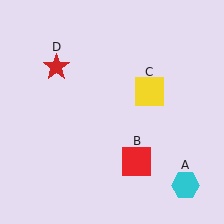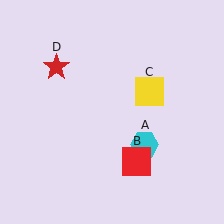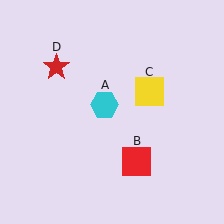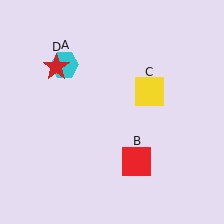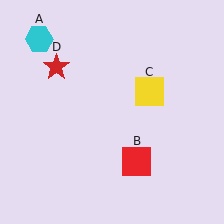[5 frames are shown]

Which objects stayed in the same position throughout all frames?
Red square (object B) and yellow square (object C) and red star (object D) remained stationary.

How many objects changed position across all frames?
1 object changed position: cyan hexagon (object A).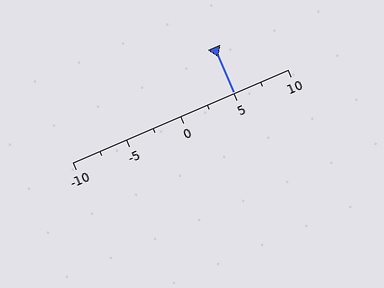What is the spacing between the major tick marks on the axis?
The major ticks are spaced 5 apart.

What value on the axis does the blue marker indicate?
The marker indicates approximately 5.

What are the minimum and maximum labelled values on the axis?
The axis runs from -10 to 10.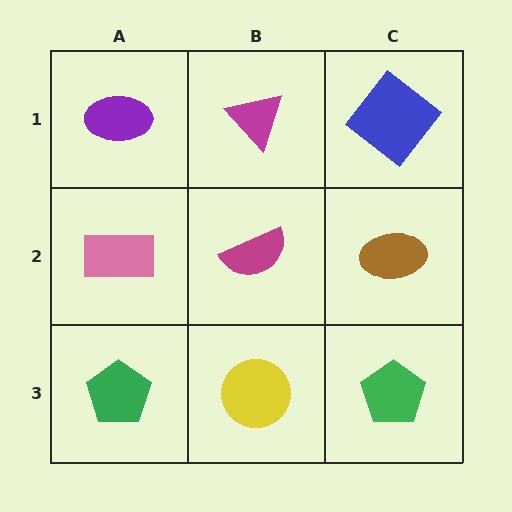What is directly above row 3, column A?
A pink rectangle.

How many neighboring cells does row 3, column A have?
2.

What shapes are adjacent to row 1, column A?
A pink rectangle (row 2, column A), a magenta triangle (row 1, column B).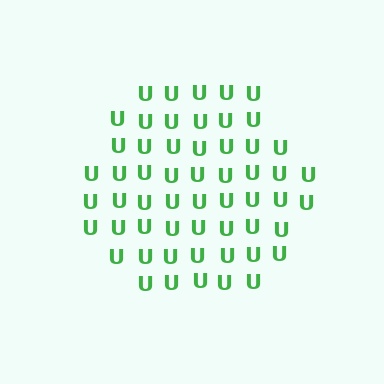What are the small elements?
The small elements are letter U's.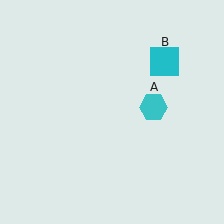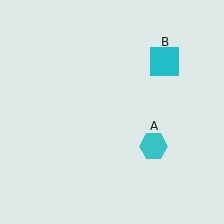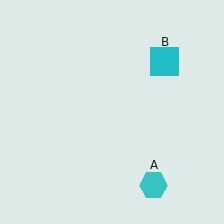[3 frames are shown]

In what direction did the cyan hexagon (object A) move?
The cyan hexagon (object A) moved down.